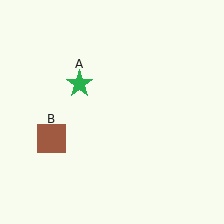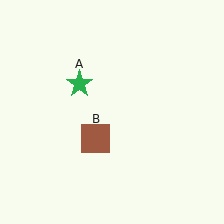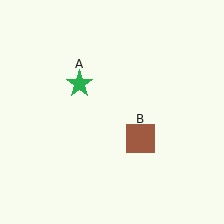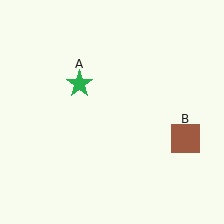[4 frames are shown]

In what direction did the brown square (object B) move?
The brown square (object B) moved right.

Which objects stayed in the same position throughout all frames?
Green star (object A) remained stationary.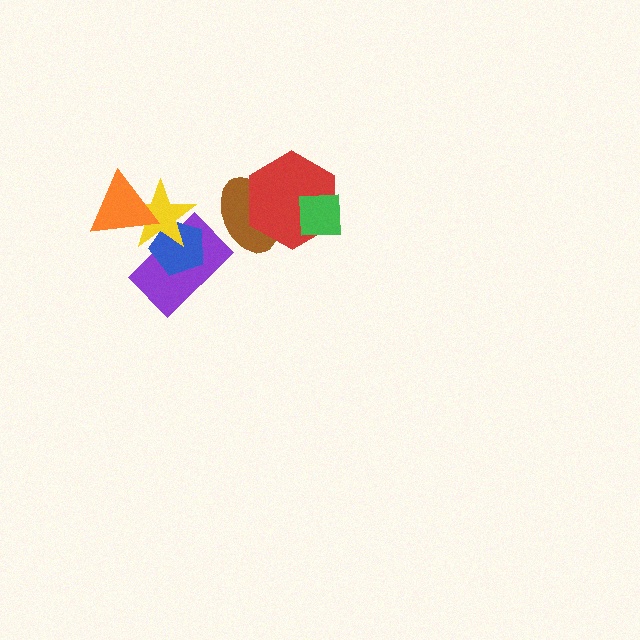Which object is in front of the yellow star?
The orange triangle is in front of the yellow star.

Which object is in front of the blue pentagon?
The yellow star is in front of the blue pentagon.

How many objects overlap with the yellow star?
3 objects overlap with the yellow star.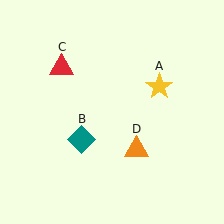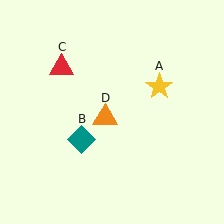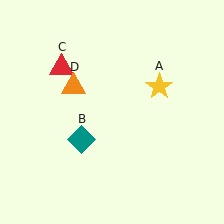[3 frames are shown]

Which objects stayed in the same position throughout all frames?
Yellow star (object A) and teal diamond (object B) and red triangle (object C) remained stationary.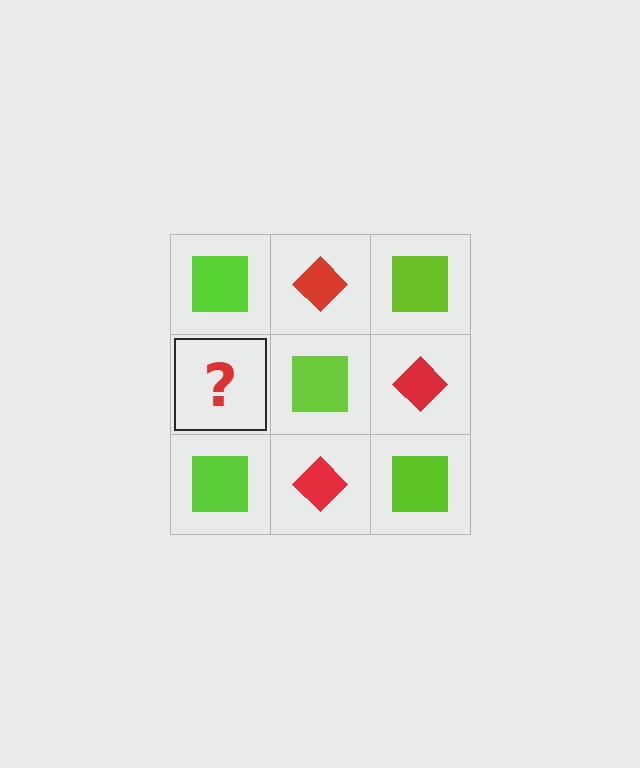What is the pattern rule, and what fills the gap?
The rule is that it alternates lime square and red diamond in a checkerboard pattern. The gap should be filled with a red diamond.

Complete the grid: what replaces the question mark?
The question mark should be replaced with a red diamond.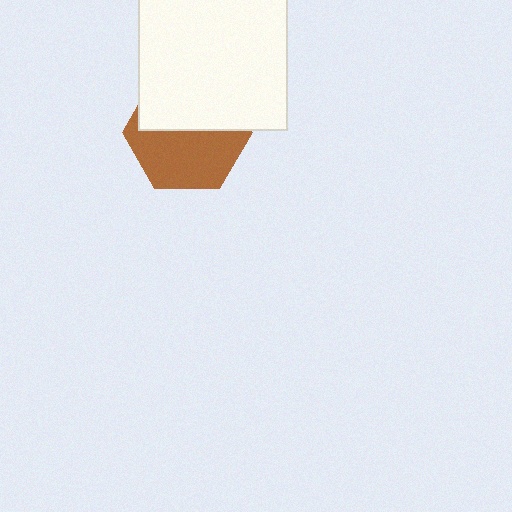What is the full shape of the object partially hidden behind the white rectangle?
The partially hidden object is a brown hexagon.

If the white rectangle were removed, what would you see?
You would see the complete brown hexagon.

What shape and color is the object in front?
The object in front is a white rectangle.